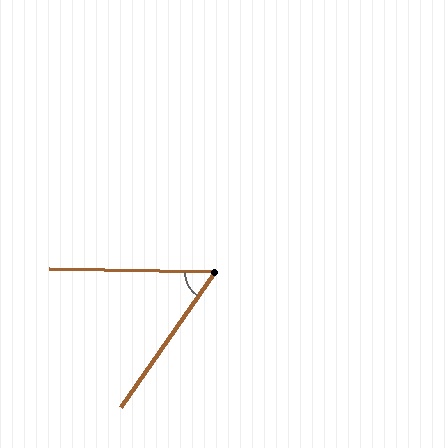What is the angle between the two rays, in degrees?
Approximately 56 degrees.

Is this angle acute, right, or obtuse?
It is acute.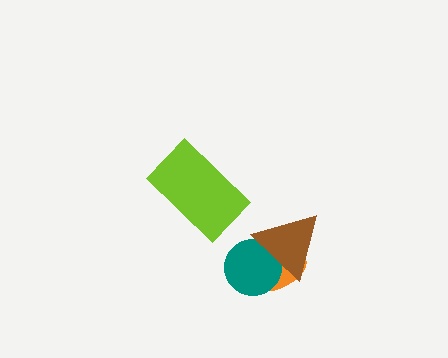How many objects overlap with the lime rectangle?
0 objects overlap with the lime rectangle.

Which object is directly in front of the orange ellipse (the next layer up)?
The teal circle is directly in front of the orange ellipse.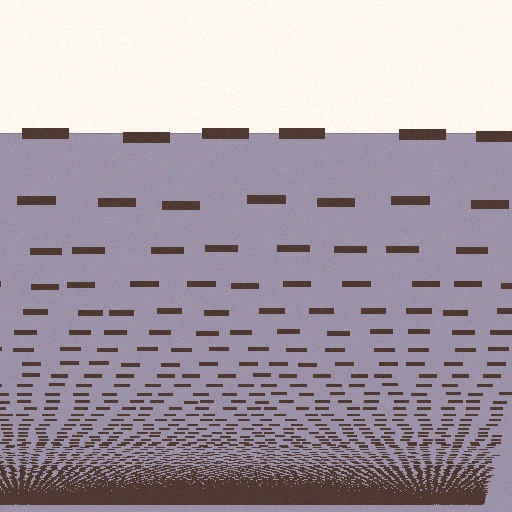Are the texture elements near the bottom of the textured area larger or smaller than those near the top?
Smaller. The gradient is inverted — elements near the bottom are smaller and denser.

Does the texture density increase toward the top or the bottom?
Density increases toward the bottom.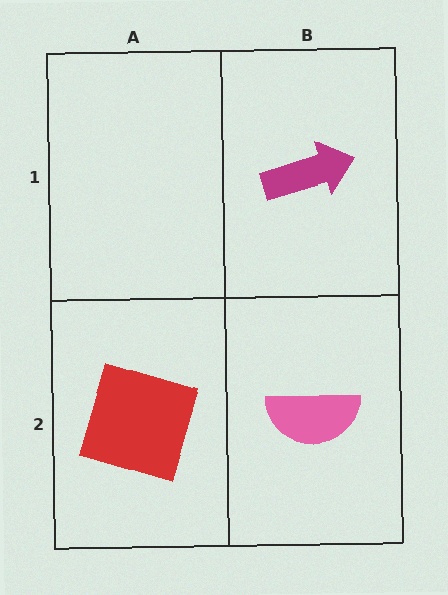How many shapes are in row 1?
1 shape.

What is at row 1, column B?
A magenta arrow.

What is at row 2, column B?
A pink semicircle.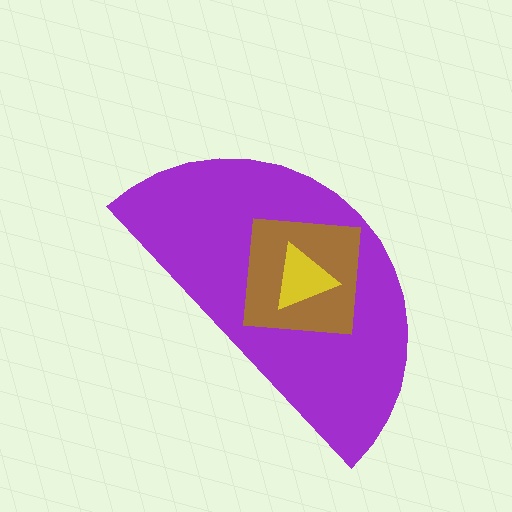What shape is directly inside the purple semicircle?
The brown square.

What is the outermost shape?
The purple semicircle.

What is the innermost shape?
The yellow triangle.